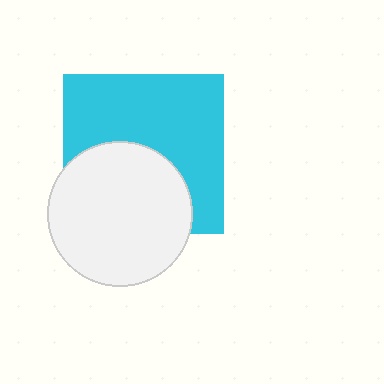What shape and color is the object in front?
The object in front is a white circle.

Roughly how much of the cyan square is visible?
About half of it is visible (roughly 60%).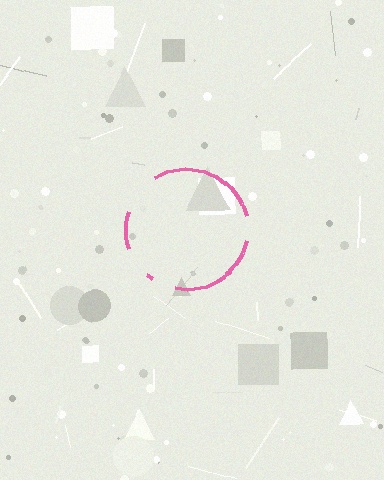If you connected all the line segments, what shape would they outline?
They would outline a circle.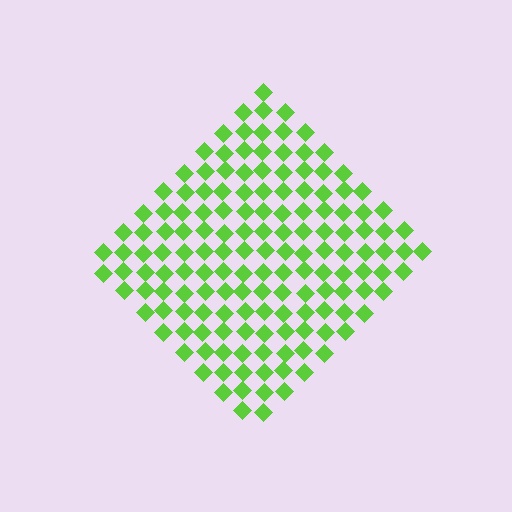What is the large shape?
The large shape is a diamond.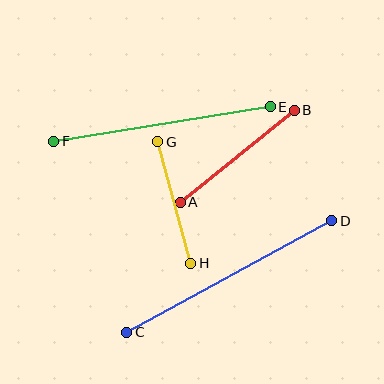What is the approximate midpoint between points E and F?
The midpoint is at approximately (162, 124) pixels.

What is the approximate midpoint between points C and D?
The midpoint is at approximately (229, 277) pixels.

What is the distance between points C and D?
The distance is approximately 233 pixels.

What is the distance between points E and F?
The distance is approximately 219 pixels.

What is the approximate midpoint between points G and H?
The midpoint is at approximately (174, 202) pixels.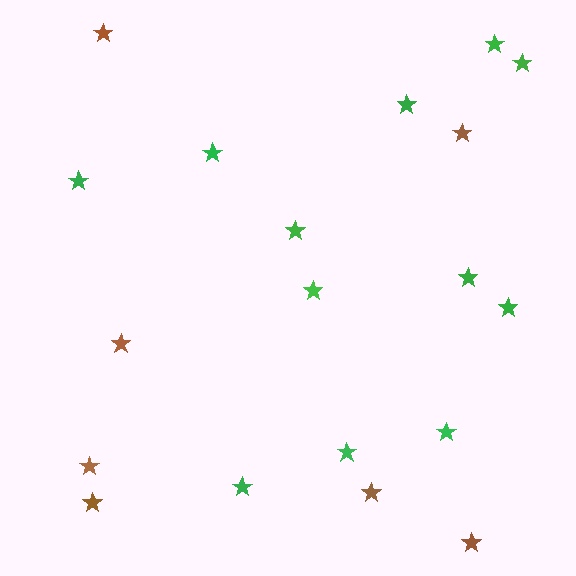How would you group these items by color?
There are 2 groups: one group of brown stars (7) and one group of green stars (12).